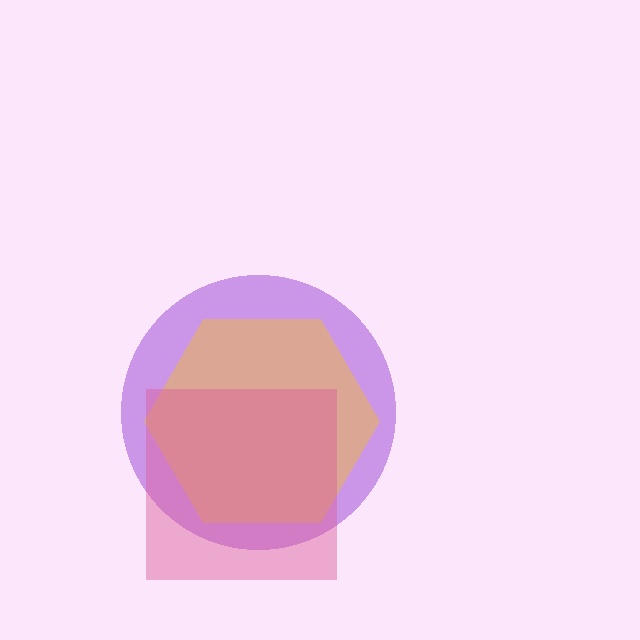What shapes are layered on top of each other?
The layered shapes are: a purple circle, a yellow hexagon, a pink square.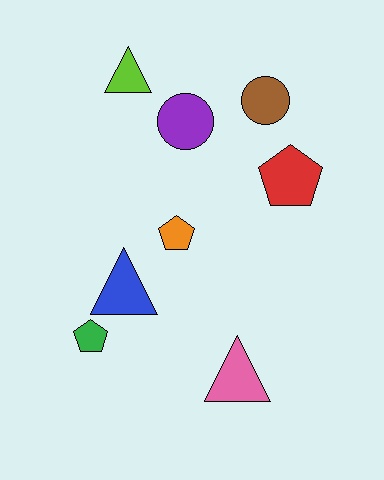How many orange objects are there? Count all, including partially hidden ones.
There is 1 orange object.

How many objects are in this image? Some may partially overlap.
There are 8 objects.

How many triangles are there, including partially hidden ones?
There are 3 triangles.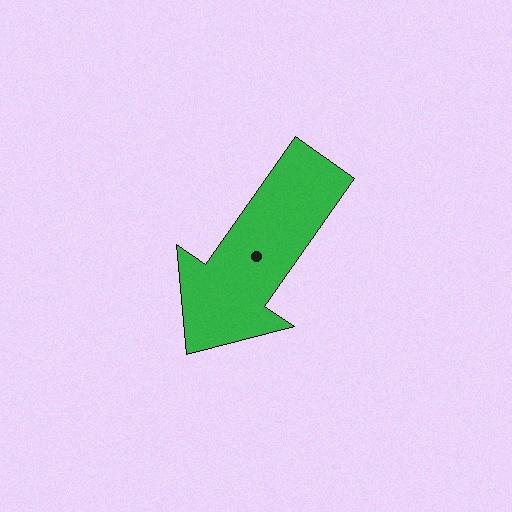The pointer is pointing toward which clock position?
Roughly 7 o'clock.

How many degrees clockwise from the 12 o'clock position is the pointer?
Approximately 215 degrees.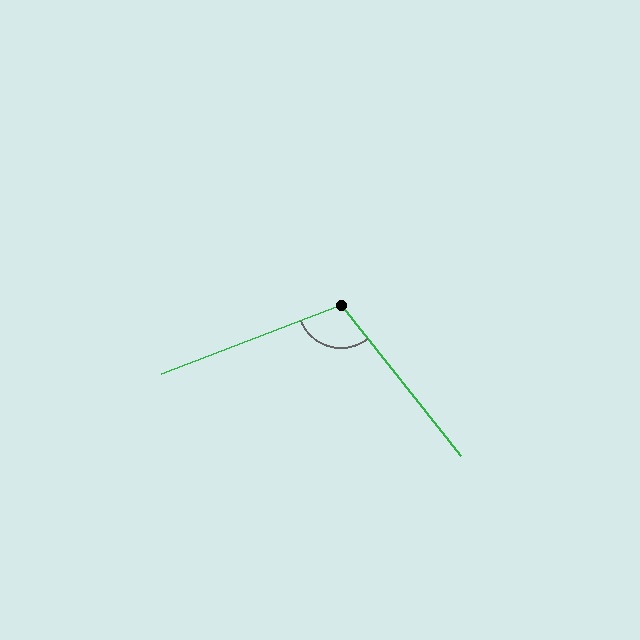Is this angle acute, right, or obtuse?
It is obtuse.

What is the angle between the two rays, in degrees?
Approximately 107 degrees.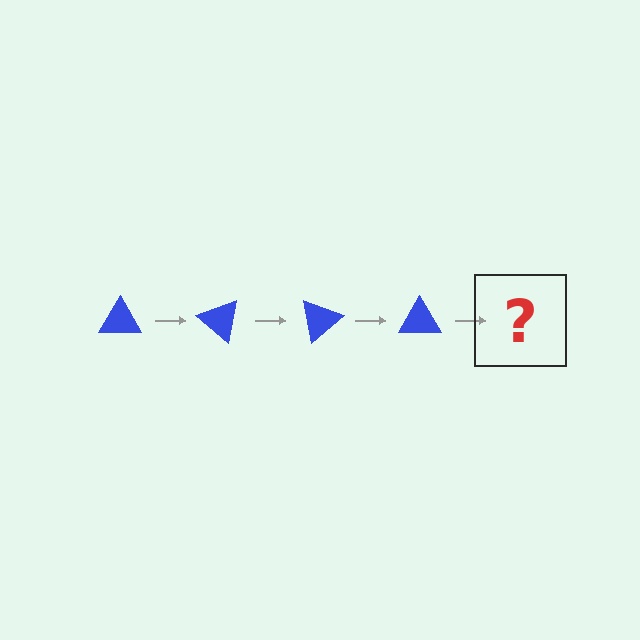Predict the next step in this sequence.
The next step is a blue triangle rotated 160 degrees.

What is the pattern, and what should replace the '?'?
The pattern is that the triangle rotates 40 degrees each step. The '?' should be a blue triangle rotated 160 degrees.